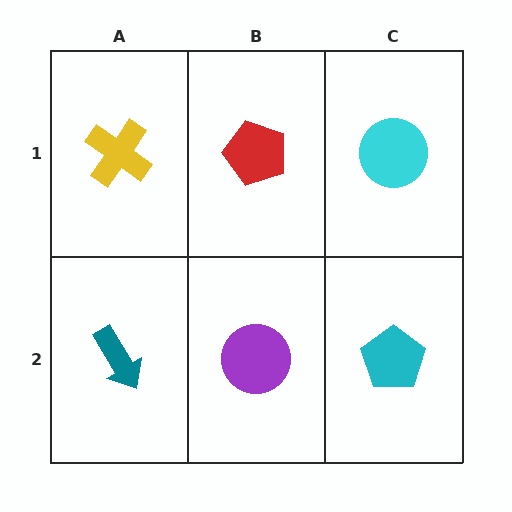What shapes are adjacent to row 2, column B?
A red pentagon (row 1, column B), a teal arrow (row 2, column A), a cyan pentagon (row 2, column C).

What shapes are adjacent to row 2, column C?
A cyan circle (row 1, column C), a purple circle (row 2, column B).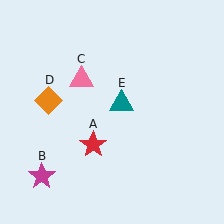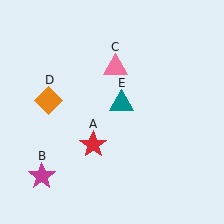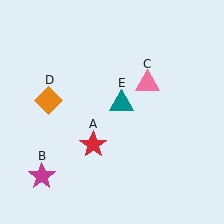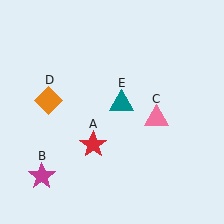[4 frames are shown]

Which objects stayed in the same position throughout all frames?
Red star (object A) and magenta star (object B) and orange diamond (object D) and teal triangle (object E) remained stationary.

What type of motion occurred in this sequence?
The pink triangle (object C) rotated clockwise around the center of the scene.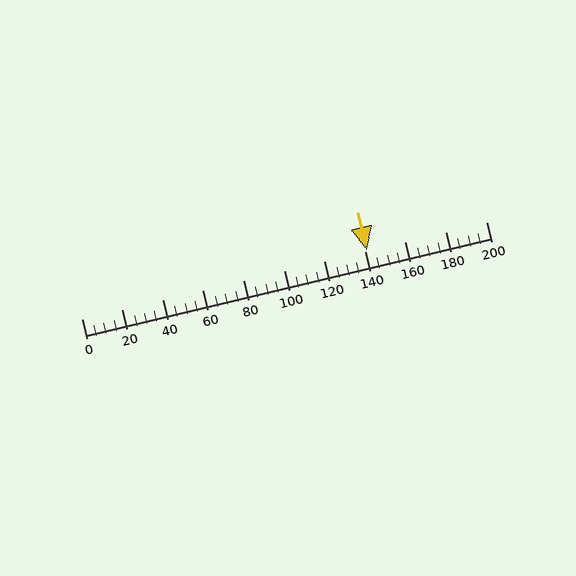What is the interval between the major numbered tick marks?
The major tick marks are spaced 20 units apart.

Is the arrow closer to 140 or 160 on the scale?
The arrow is closer to 140.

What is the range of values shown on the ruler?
The ruler shows values from 0 to 200.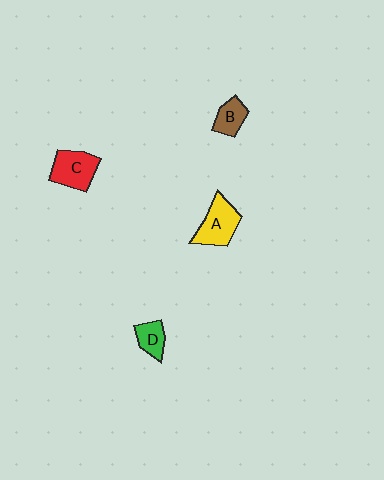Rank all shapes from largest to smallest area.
From largest to smallest: A (yellow), C (red), B (brown), D (green).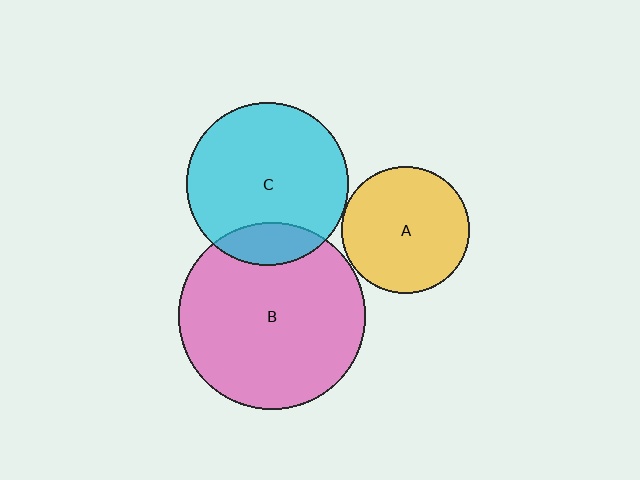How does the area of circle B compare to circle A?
Approximately 2.1 times.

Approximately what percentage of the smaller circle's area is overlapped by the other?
Approximately 15%.